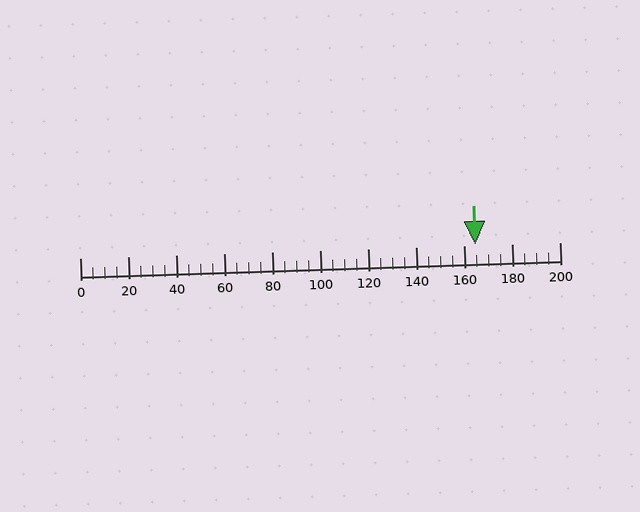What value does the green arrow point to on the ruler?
The green arrow points to approximately 165.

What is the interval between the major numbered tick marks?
The major tick marks are spaced 20 units apart.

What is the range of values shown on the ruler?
The ruler shows values from 0 to 200.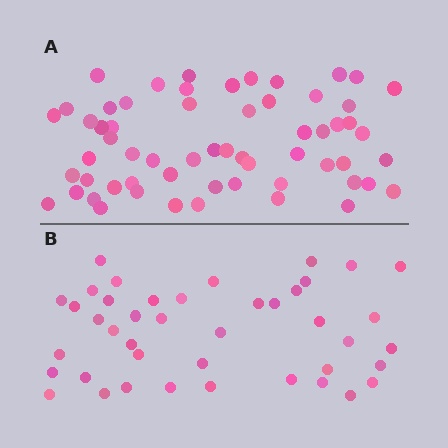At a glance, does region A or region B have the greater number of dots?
Region A (the top region) has more dots.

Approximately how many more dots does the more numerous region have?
Region A has approximately 20 more dots than region B.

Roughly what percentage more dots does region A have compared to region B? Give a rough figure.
About 45% more.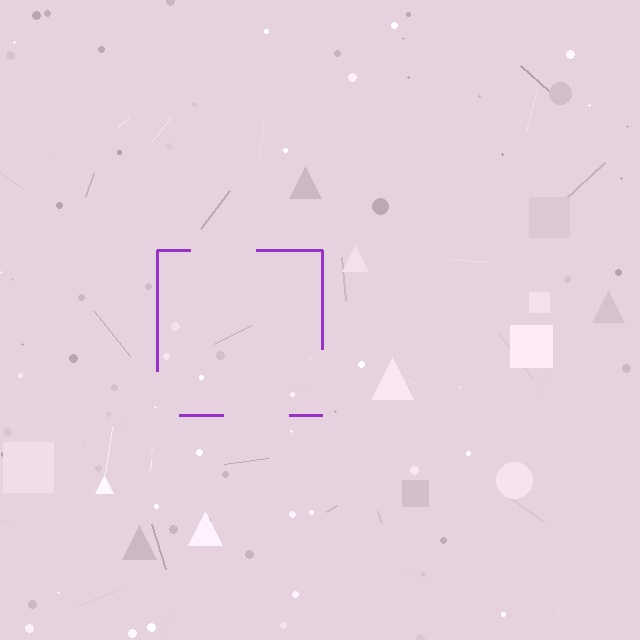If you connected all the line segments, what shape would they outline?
They would outline a square.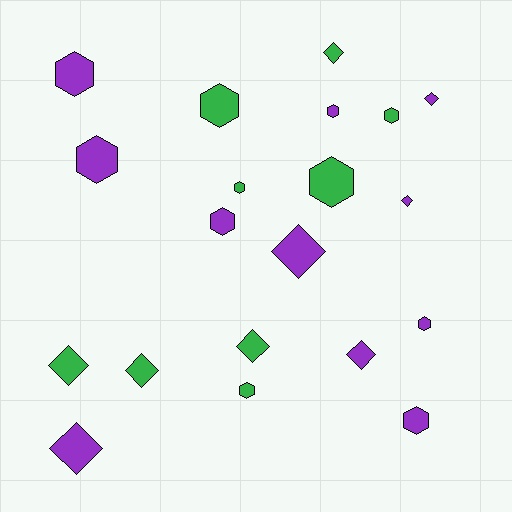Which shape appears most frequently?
Hexagon, with 11 objects.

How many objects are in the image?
There are 20 objects.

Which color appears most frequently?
Purple, with 11 objects.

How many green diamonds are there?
There are 4 green diamonds.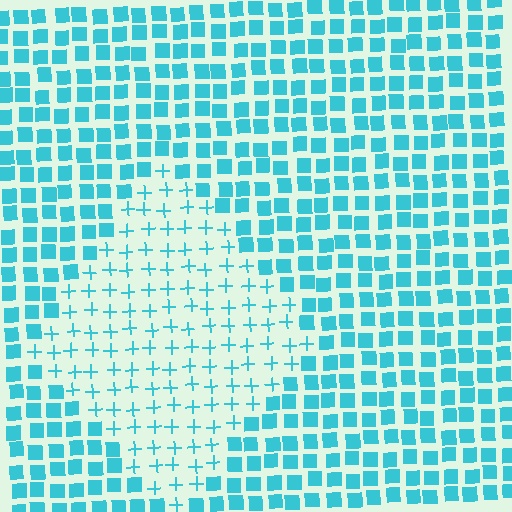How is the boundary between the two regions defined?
The boundary is defined by a change in element shape: plus signs inside vs. squares outside. All elements share the same color and spacing.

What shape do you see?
I see a diamond.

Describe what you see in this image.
The image is filled with small cyan elements arranged in a uniform grid. A diamond-shaped region contains plus signs, while the surrounding area contains squares. The boundary is defined purely by the change in element shape.